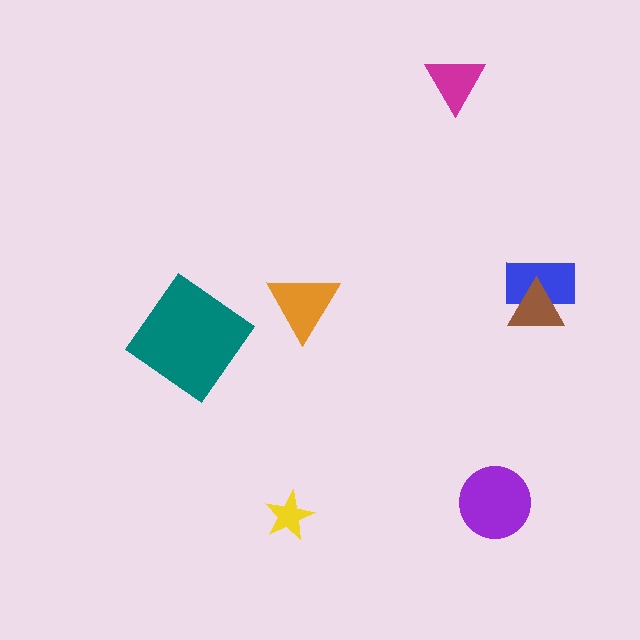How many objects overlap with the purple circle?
0 objects overlap with the purple circle.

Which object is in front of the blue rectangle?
The brown triangle is in front of the blue rectangle.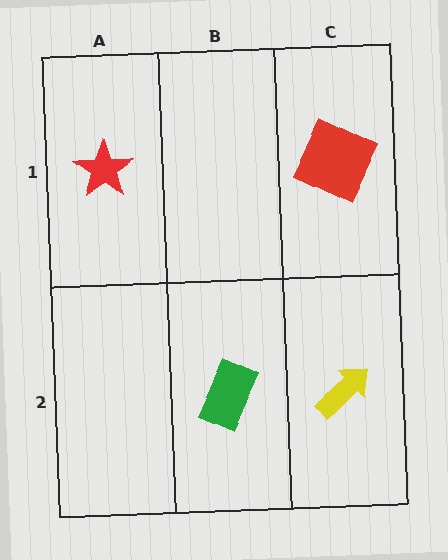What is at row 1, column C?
A red square.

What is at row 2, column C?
A yellow arrow.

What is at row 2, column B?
A green rectangle.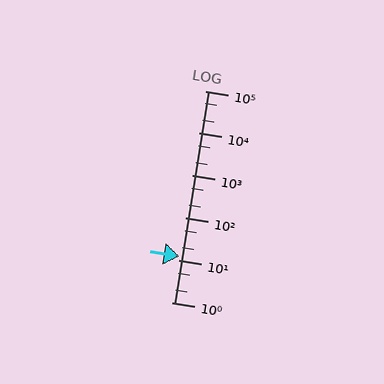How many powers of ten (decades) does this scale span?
The scale spans 5 decades, from 1 to 100000.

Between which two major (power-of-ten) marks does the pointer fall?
The pointer is between 10 and 100.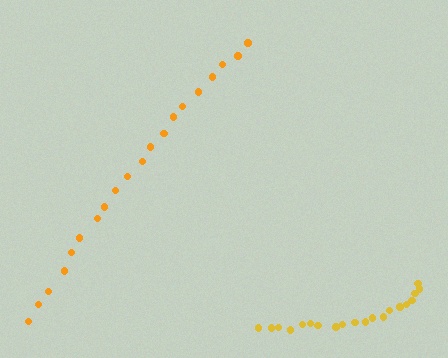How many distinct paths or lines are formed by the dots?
There are 2 distinct paths.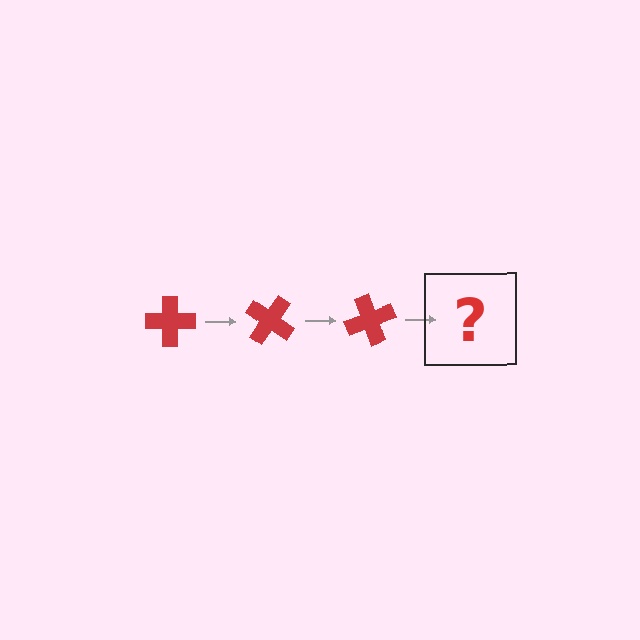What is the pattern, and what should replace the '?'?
The pattern is that the cross rotates 35 degrees each step. The '?' should be a red cross rotated 105 degrees.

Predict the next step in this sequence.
The next step is a red cross rotated 105 degrees.